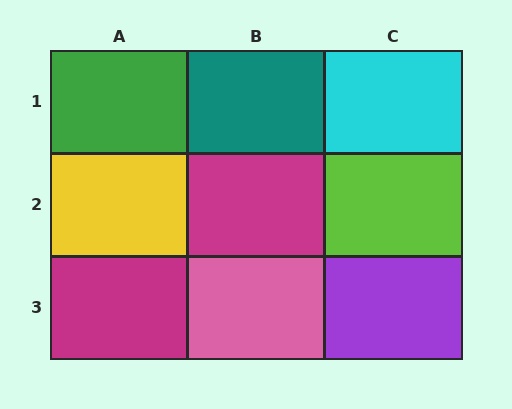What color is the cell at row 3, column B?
Pink.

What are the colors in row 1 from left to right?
Green, teal, cyan.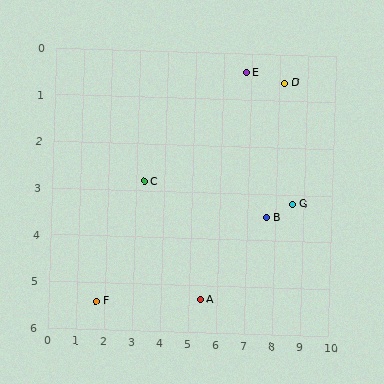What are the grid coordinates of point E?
Point E is at approximately (6.8, 0.4).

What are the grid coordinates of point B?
Point B is at approximately (7.7, 3.5).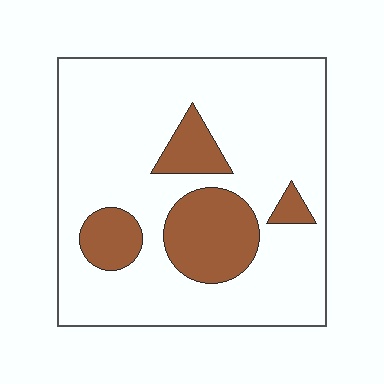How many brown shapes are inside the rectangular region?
4.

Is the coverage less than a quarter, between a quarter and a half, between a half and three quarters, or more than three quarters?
Less than a quarter.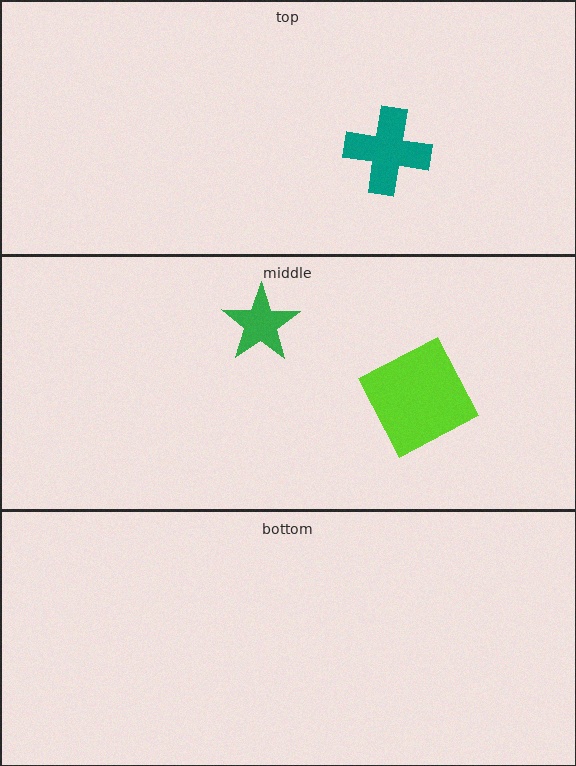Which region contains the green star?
The middle region.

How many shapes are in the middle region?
2.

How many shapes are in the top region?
1.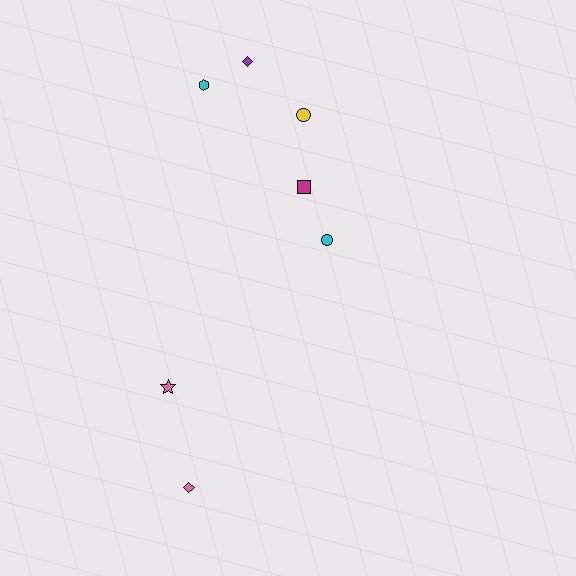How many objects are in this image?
There are 7 objects.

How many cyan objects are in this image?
There are 2 cyan objects.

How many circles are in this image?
There are 2 circles.